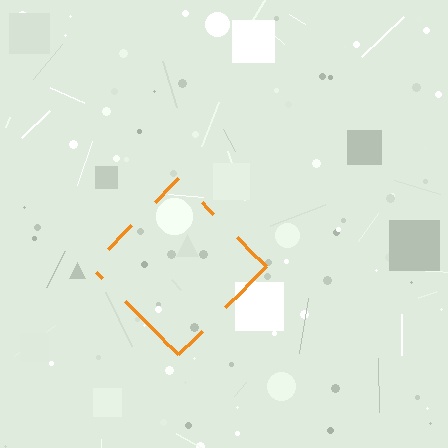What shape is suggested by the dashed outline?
The dashed outline suggests a diamond.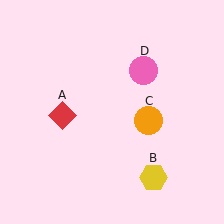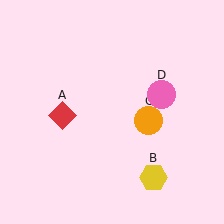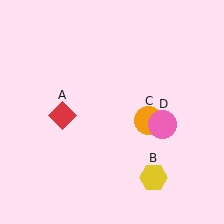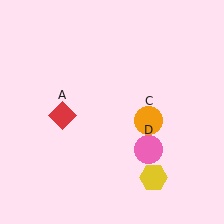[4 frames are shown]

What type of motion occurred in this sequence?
The pink circle (object D) rotated clockwise around the center of the scene.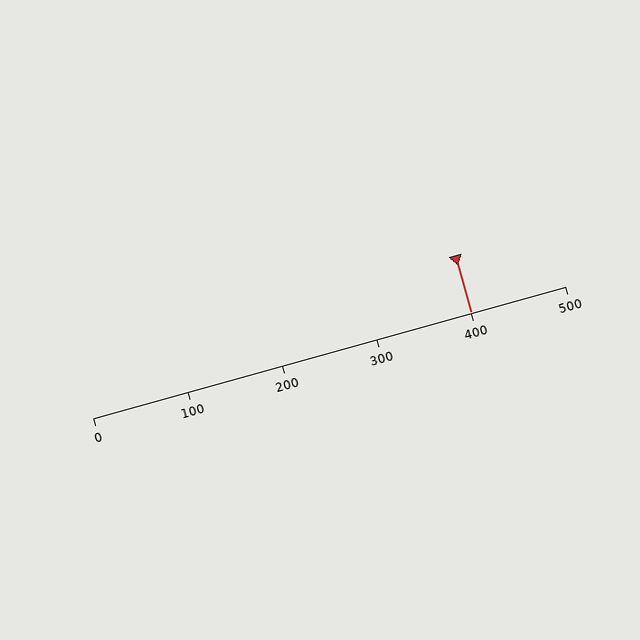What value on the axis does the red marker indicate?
The marker indicates approximately 400.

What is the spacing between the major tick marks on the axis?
The major ticks are spaced 100 apart.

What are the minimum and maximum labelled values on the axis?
The axis runs from 0 to 500.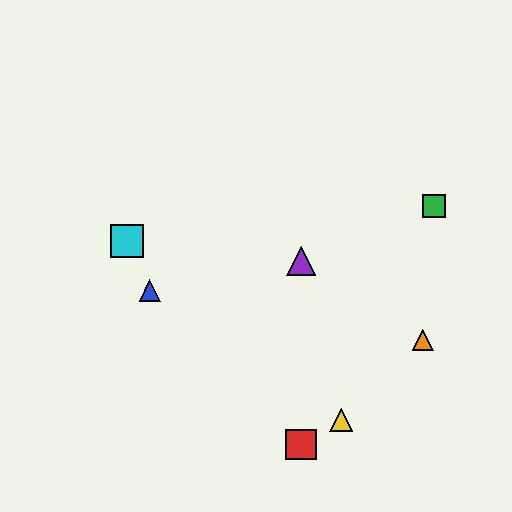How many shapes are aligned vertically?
2 shapes (the red square, the purple triangle) are aligned vertically.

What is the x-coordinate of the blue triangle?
The blue triangle is at x≈150.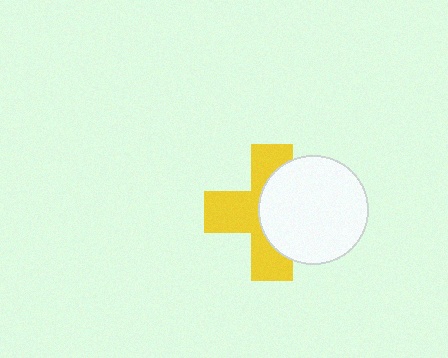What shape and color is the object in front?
The object in front is a white circle.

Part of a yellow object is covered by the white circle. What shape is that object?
It is a cross.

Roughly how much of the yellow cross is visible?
About half of it is visible (roughly 53%).